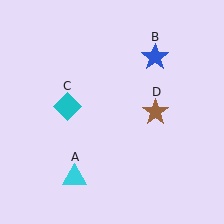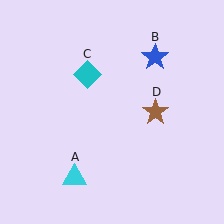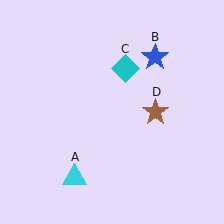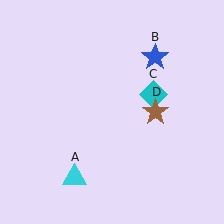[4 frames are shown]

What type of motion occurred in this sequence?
The cyan diamond (object C) rotated clockwise around the center of the scene.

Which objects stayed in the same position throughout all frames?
Cyan triangle (object A) and blue star (object B) and brown star (object D) remained stationary.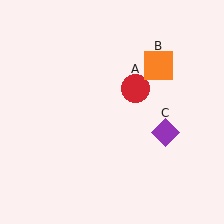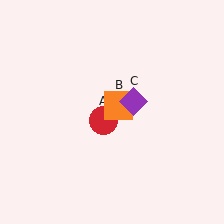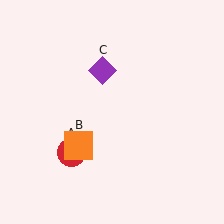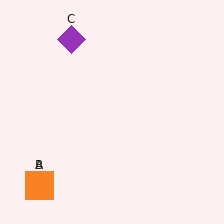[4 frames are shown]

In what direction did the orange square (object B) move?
The orange square (object B) moved down and to the left.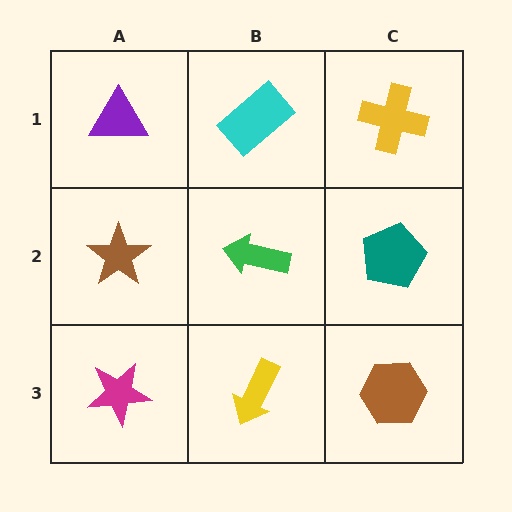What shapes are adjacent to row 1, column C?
A teal pentagon (row 2, column C), a cyan rectangle (row 1, column B).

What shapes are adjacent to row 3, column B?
A green arrow (row 2, column B), a magenta star (row 3, column A), a brown hexagon (row 3, column C).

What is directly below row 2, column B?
A yellow arrow.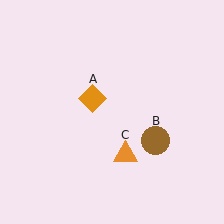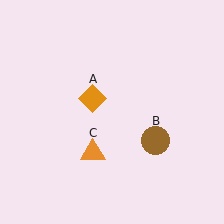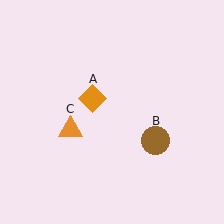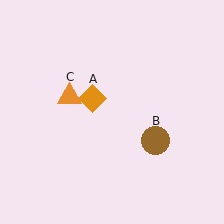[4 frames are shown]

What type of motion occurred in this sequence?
The orange triangle (object C) rotated clockwise around the center of the scene.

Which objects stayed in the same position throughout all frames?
Orange diamond (object A) and brown circle (object B) remained stationary.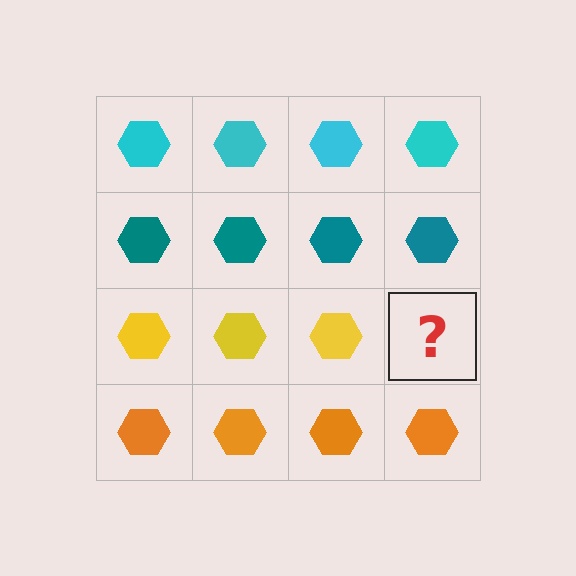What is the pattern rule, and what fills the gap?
The rule is that each row has a consistent color. The gap should be filled with a yellow hexagon.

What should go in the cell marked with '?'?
The missing cell should contain a yellow hexagon.